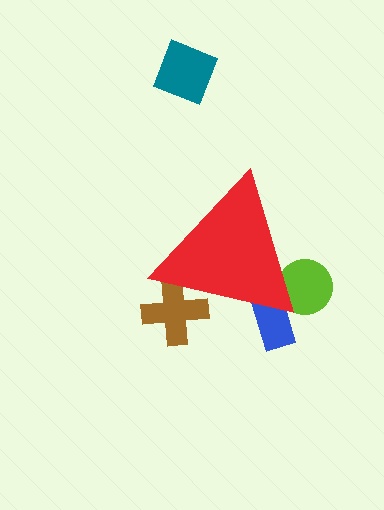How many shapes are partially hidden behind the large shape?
3 shapes are partially hidden.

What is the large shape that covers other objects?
A red triangle.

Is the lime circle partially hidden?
Yes, the lime circle is partially hidden behind the red triangle.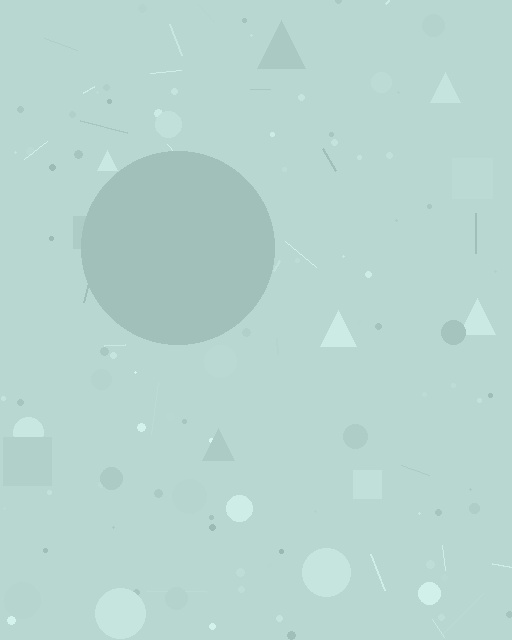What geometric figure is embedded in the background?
A circle is embedded in the background.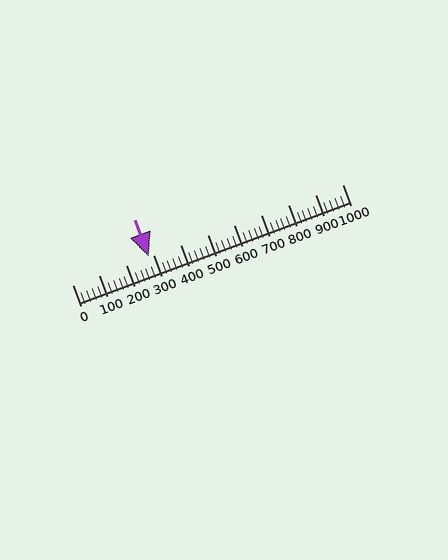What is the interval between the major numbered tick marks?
The major tick marks are spaced 100 units apart.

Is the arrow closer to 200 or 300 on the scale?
The arrow is closer to 300.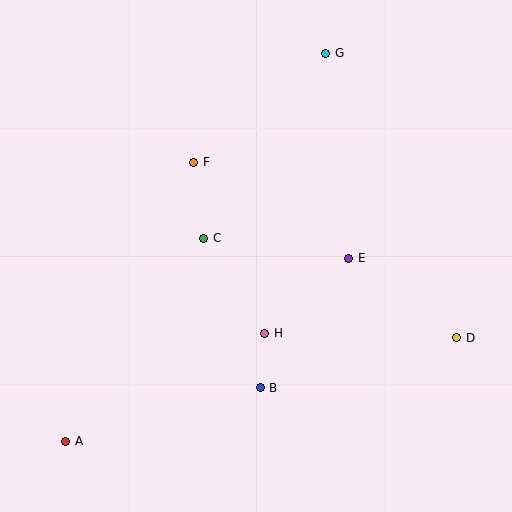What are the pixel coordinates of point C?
Point C is at (203, 238).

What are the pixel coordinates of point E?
Point E is at (349, 258).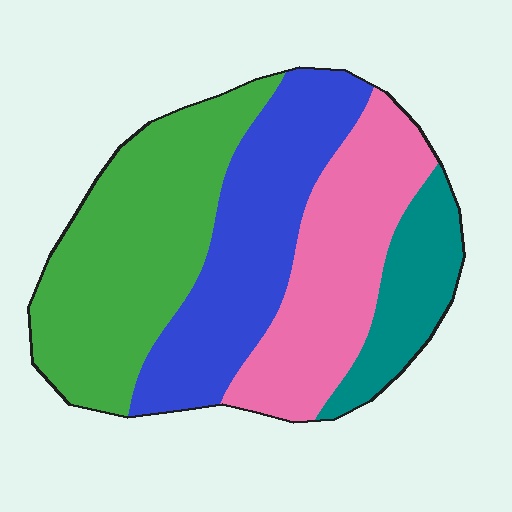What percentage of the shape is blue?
Blue covers roughly 30% of the shape.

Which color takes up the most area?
Green, at roughly 35%.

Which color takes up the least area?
Teal, at roughly 10%.